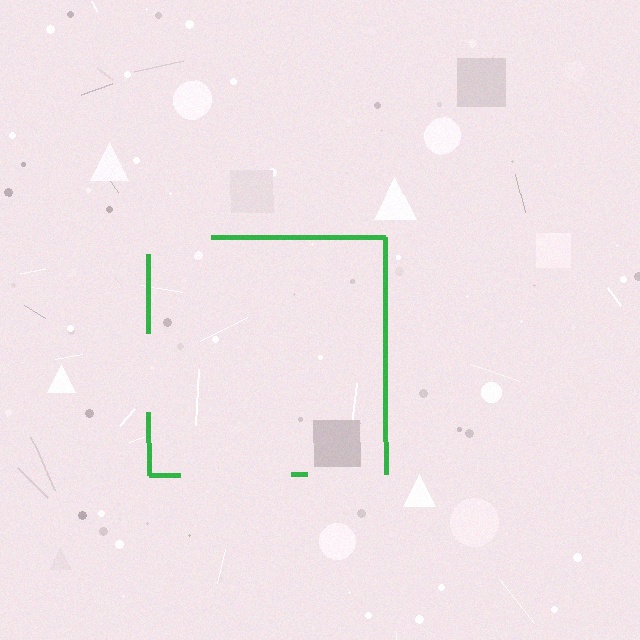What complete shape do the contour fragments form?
The contour fragments form a square.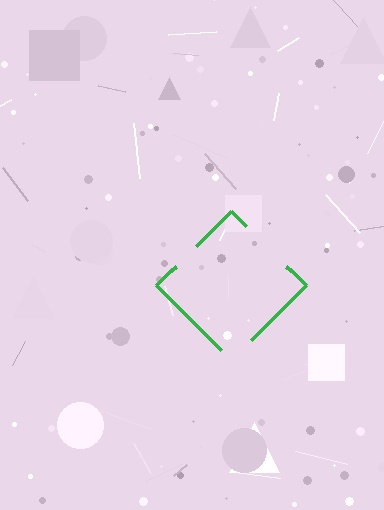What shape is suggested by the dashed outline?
The dashed outline suggests a diamond.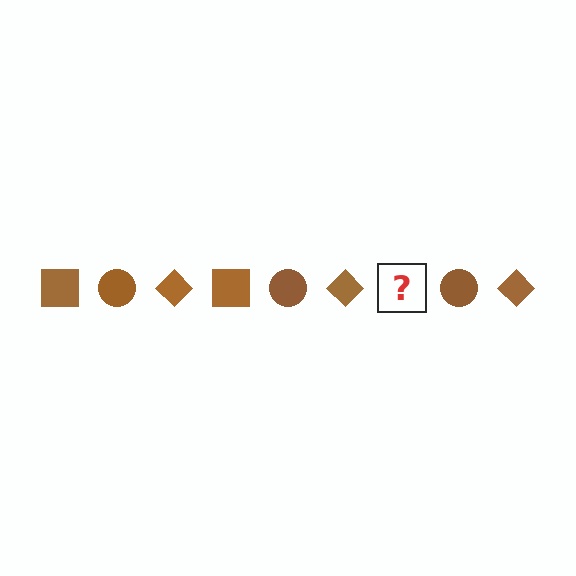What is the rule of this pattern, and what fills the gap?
The rule is that the pattern cycles through square, circle, diamond shapes in brown. The gap should be filled with a brown square.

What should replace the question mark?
The question mark should be replaced with a brown square.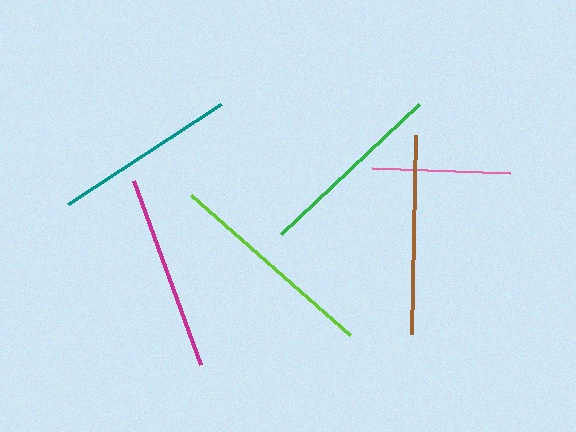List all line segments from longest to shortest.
From longest to shortest: lime, brown, magenta, green, teal, pink.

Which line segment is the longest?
The lime line is the longest at approximately 212 pixels.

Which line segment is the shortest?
The pink line is the shortest at approximately 138 pixels.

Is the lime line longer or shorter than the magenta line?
The lime line is longer than the magenta line.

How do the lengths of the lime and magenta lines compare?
The lime and magenta lines are approximately the same length.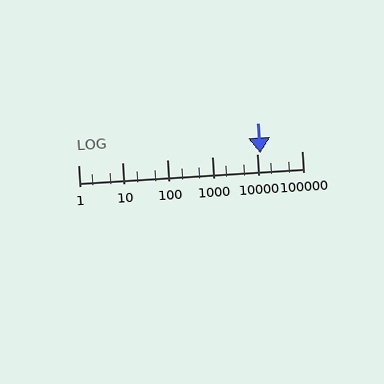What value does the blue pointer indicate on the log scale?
The pointer indicates approximately 12000.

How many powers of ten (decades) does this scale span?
The scale spans 5 decades, from 1 to 100000.